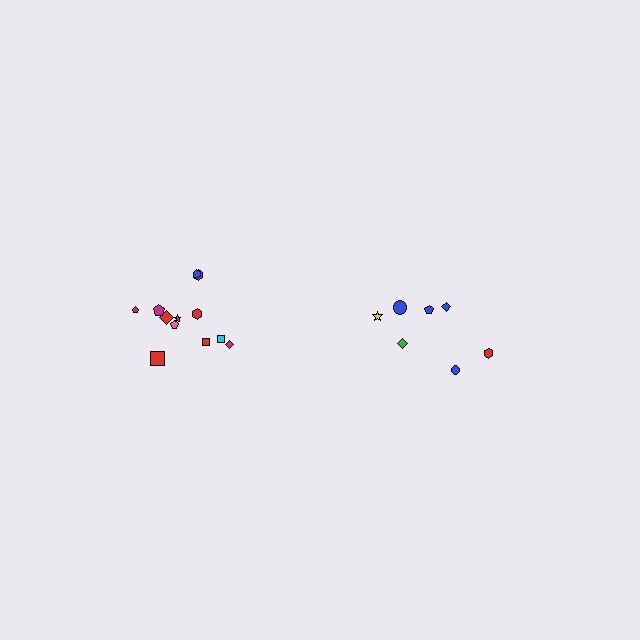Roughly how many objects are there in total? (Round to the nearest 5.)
Roughly 20 objects in total.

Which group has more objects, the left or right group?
The left group.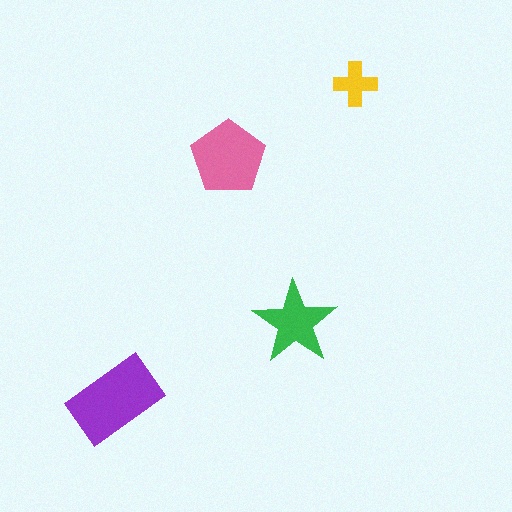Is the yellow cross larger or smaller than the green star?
Smaller.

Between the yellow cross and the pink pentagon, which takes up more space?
The pink pentagon.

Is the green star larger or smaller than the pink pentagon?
Smaller.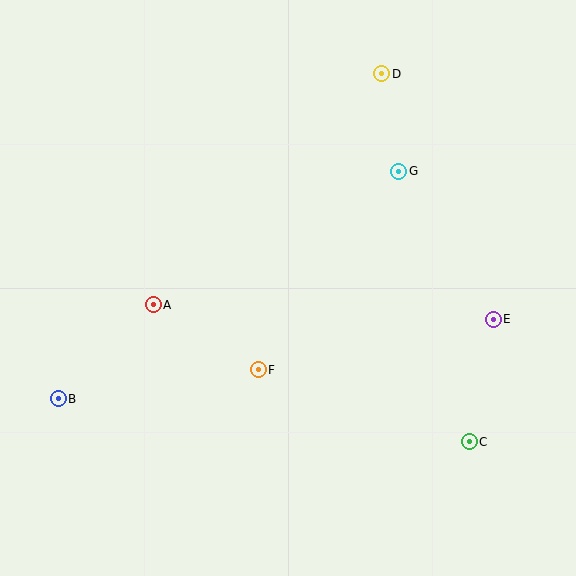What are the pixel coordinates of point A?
Point A is at (153, 305).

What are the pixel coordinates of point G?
Point G is at (399, 171).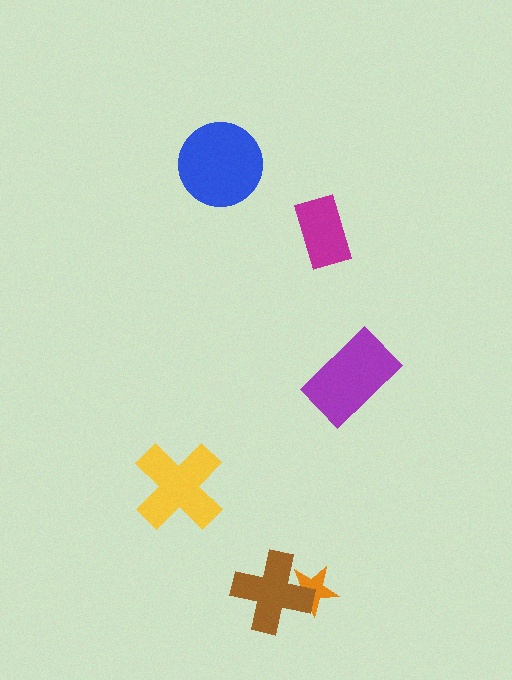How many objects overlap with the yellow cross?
0 objects overlap with the yellow cross.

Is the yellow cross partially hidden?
No, no other shape covers it.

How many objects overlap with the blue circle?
0 objects overlap with the blue circle.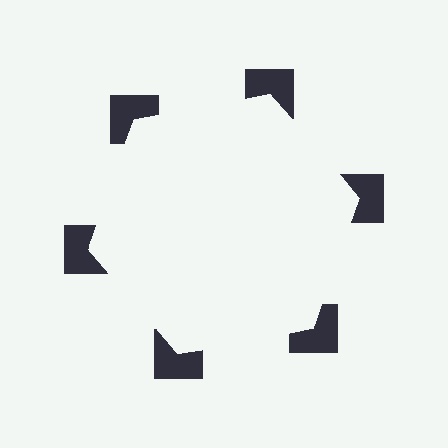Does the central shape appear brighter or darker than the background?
It typically appears slightly brighter than the background, even though no actual brightness change is drawn.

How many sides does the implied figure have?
6 sides.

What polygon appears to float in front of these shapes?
An illusory hexagon — its edges are inferred from the aligned wedge cuts in the notched squares, not physically drawn.